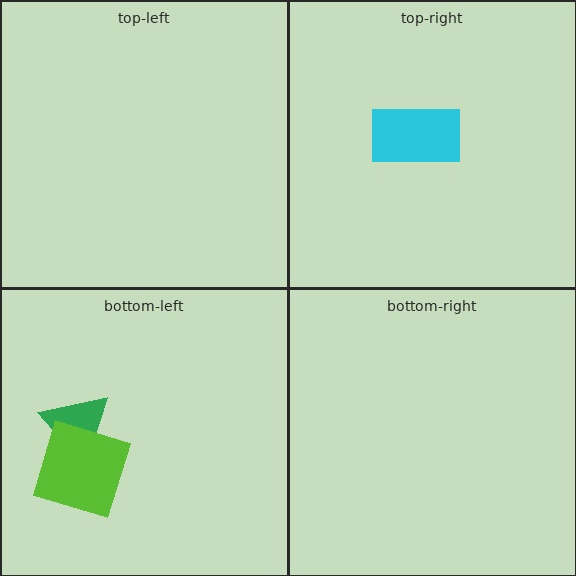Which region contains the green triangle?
The bottom-left region.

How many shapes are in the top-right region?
1.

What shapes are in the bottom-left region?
The green triangle, the lime square.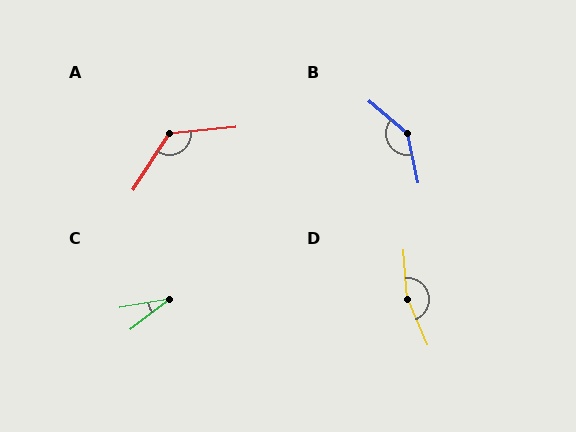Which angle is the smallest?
C, at approximately 27 degrees.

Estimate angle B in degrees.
Approximately 142 degrees.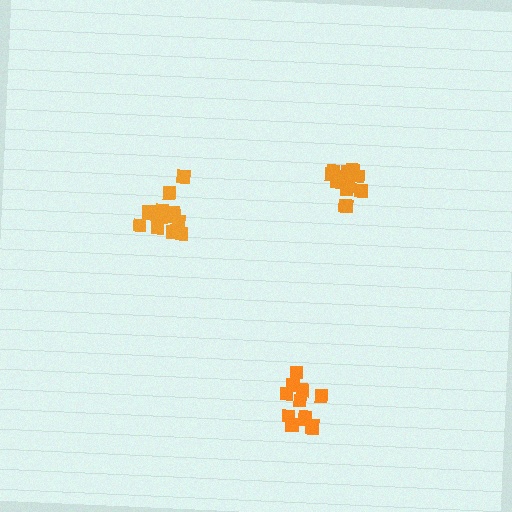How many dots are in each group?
Group 1: 13 dots, Group 2: 16 dots, Group 3: 13 dots (42 total).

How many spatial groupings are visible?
There are 3 spatial groupings.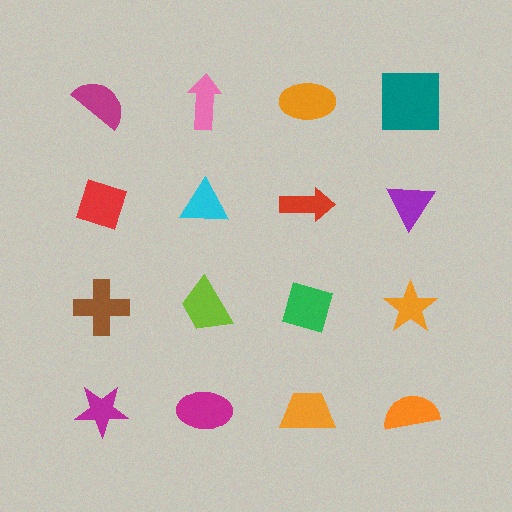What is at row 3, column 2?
A lime trapezoid.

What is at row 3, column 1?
A brown cross.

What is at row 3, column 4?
An orange star.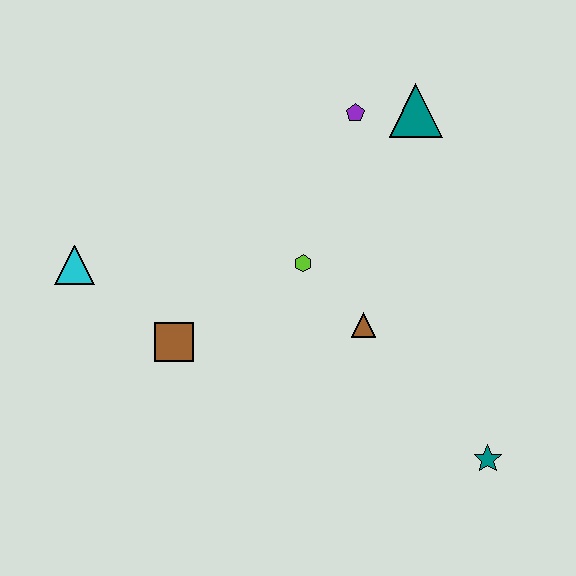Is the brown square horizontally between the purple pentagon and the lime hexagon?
No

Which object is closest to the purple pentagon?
The teal triangle is closest to the purple pentagon.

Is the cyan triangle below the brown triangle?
No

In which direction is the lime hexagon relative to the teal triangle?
The lime hexagon is below the teal triangle.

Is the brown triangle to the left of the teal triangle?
Yes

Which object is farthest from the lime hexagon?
The teal star is farthest from the lime hexagon.